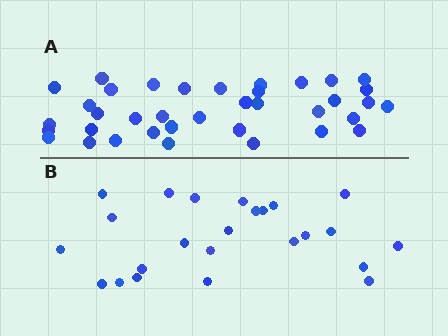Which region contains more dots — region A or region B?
Region A (the top region) has more dots.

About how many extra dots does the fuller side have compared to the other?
Region A has approximately 15 more dots than region B.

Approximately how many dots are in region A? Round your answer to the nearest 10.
About 40 dots. (The exact count is 37, which rounds to 40.)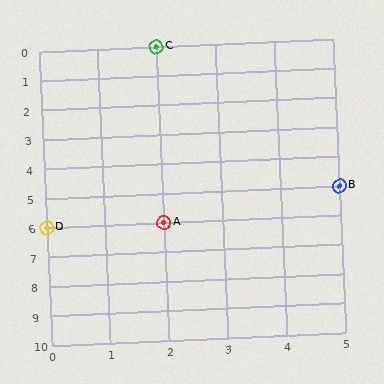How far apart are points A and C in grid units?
Points A and C are 6 rows apart.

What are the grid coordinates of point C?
Point C is at grid coordinates (2, 0).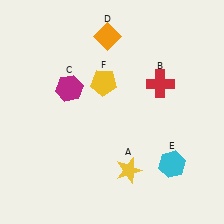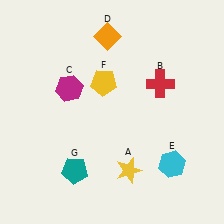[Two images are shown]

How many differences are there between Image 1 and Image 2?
There is 1 difference between the two images.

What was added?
A teal pentagon (G) was added in Image 2.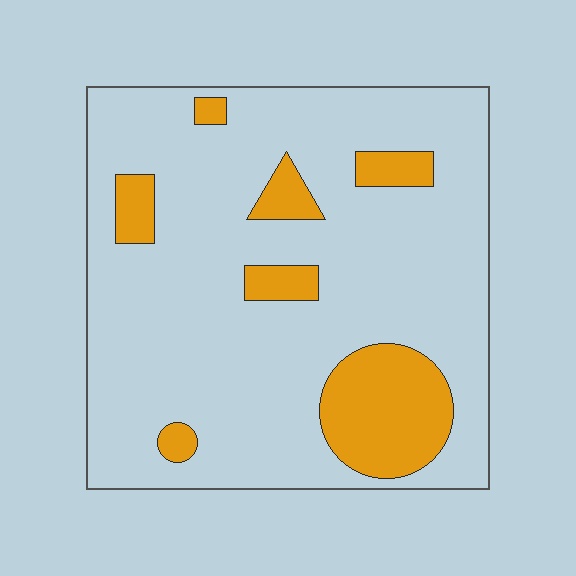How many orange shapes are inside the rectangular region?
7.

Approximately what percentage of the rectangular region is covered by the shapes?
Approximately 15%.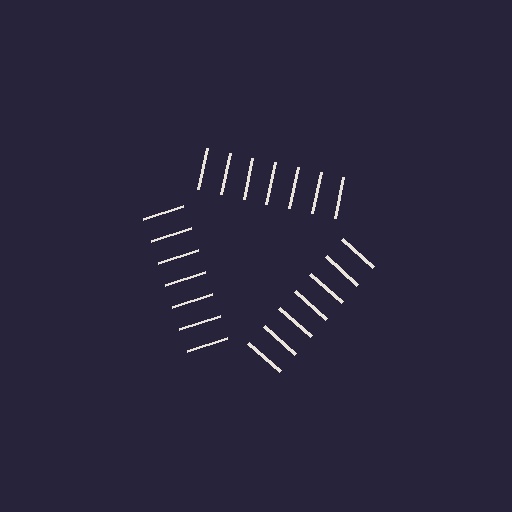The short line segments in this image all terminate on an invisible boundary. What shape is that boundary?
An illusory triangle — the line segments terminate on its edges but no continuous stroke is drawn.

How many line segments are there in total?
21 — 7 along each of the 3 edges.